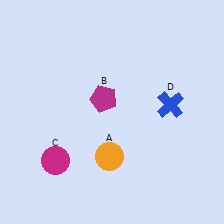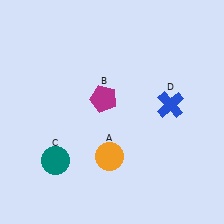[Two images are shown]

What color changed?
The circle (C) changed from magenta in Image 1 to teal in Image 2.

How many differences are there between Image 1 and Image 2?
There is 1 difference between the two images.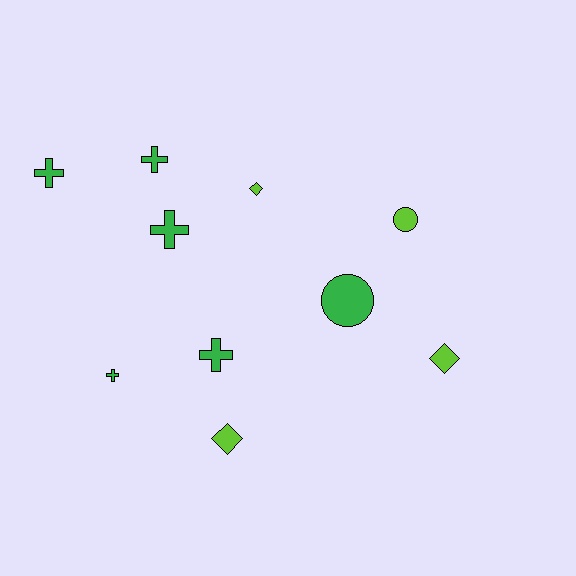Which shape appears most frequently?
Cross, with 5 objects.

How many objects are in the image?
There are 10 objects.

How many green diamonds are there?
There are no green diamonds.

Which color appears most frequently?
Green, with 6 objects.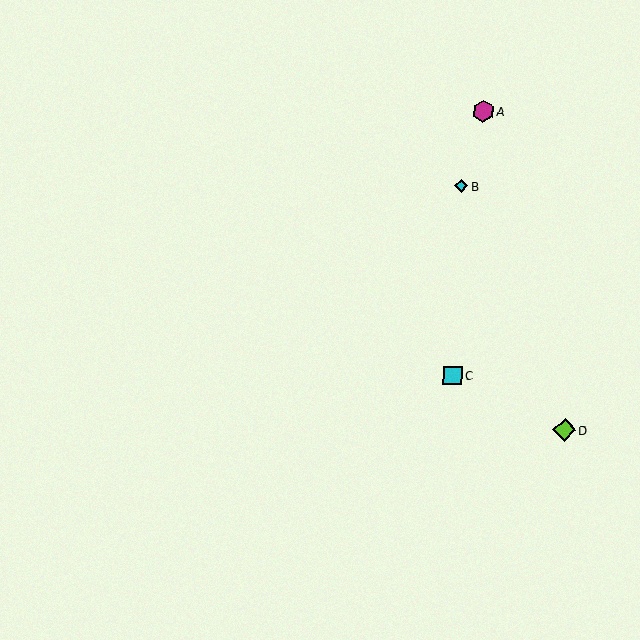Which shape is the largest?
The lime diamond (labeled D) is the largest.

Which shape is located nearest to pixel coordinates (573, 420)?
The lime diamond (labeled D) at (564, 430) is nearest to that location.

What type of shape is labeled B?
Shape B is a cyan diamond.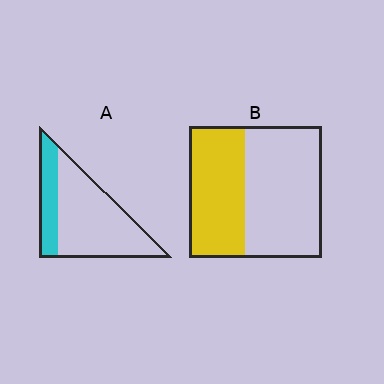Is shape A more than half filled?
No.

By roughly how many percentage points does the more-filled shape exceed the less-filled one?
By roughly 15 percentage points (B over A).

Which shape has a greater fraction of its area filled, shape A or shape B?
Shape B.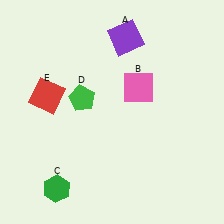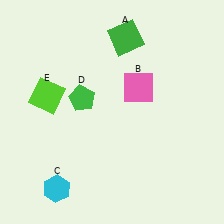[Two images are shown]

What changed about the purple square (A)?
In Image 1, A is purple. In Image 2, it changed to green.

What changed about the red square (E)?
In Image 1, E is red. In Image 2, it changed to lime.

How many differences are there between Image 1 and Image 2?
There are 3 differences between the two images.